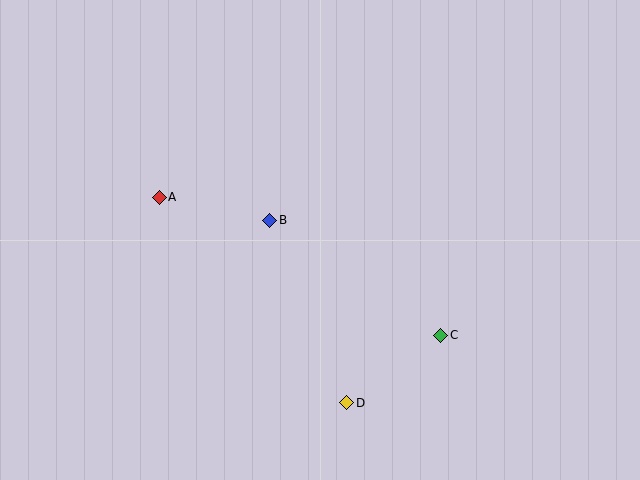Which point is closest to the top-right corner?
Point C is closest to the top-right corner.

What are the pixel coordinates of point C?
Point C is at (441, 335).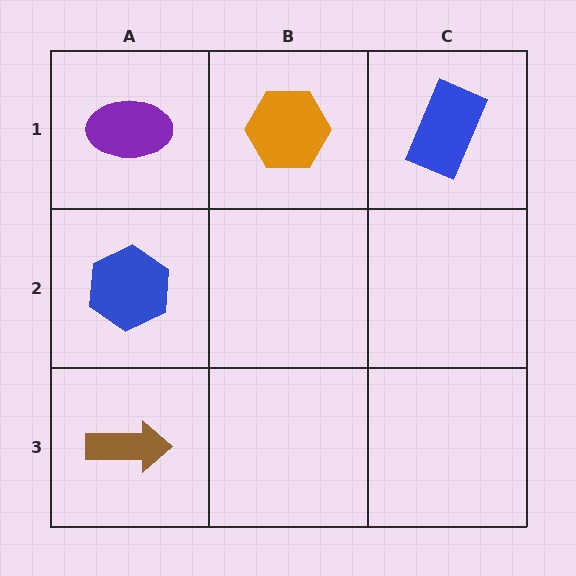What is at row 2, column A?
A blue hexagon.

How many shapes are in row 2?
1 shape.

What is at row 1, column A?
A purple ellipse.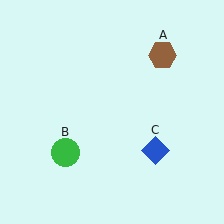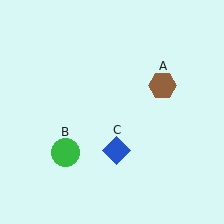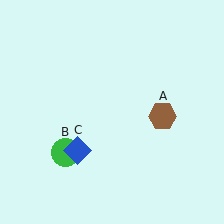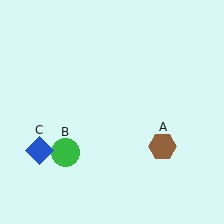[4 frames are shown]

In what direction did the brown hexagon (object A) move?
The brown hexagon (object A) moved down.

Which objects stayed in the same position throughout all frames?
Green circle (object B) remained stationary.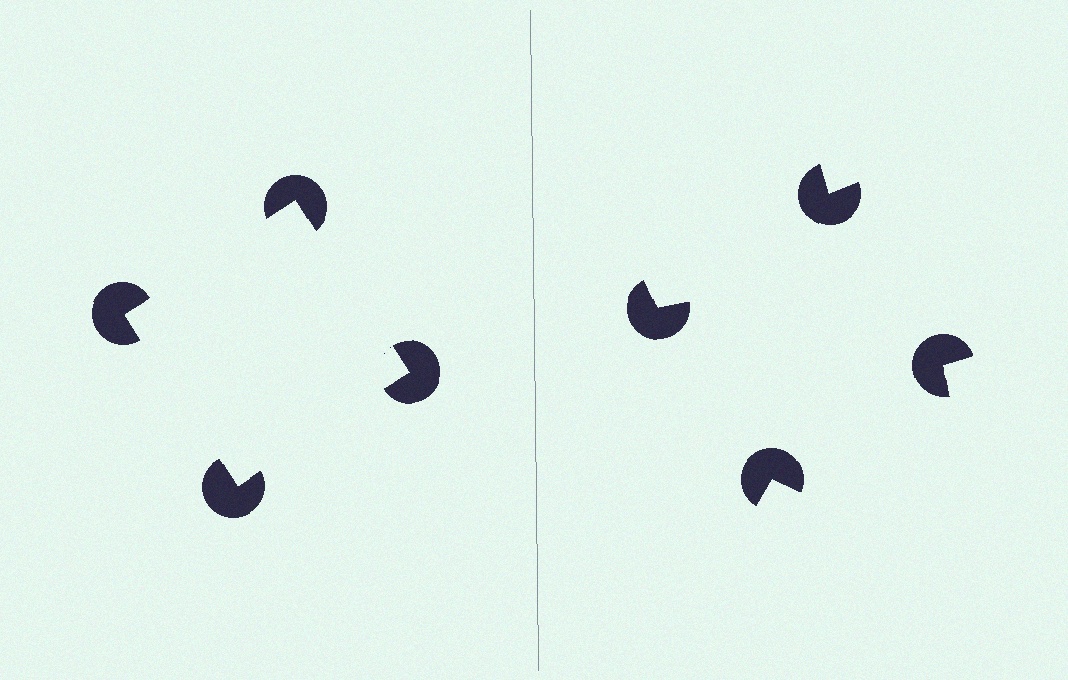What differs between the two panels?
The pac-man discs are positioned identically on both sides; only the wedge orientations differ. On the left they align to a square; on the right they are misaligned.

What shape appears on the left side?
An illusory square.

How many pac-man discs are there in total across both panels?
8 — 4 on each side.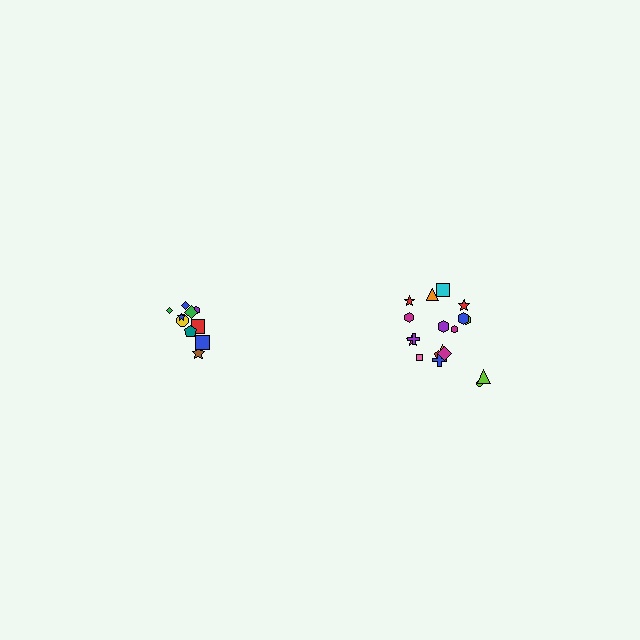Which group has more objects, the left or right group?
The right group.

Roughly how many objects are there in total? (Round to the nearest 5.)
Roughly 30 objects in total.